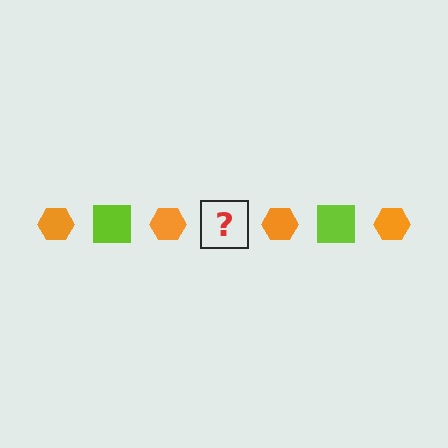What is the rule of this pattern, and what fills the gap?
The rule is that the pattern alternates between orange hexagon and lime square. The gap should be filled with a lime square.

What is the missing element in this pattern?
The missing element is a lime square.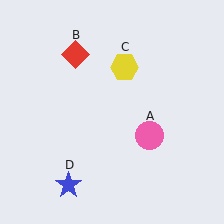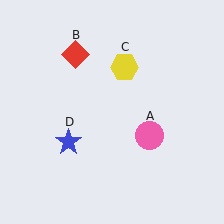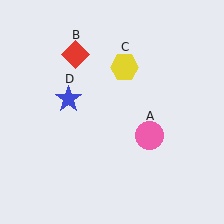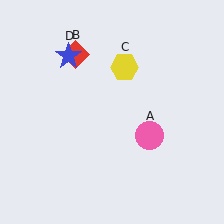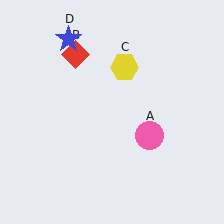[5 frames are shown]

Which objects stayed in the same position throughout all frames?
Pink circle (object A) and red diamond (object B) and yellow hexagon (object C) remained stationary.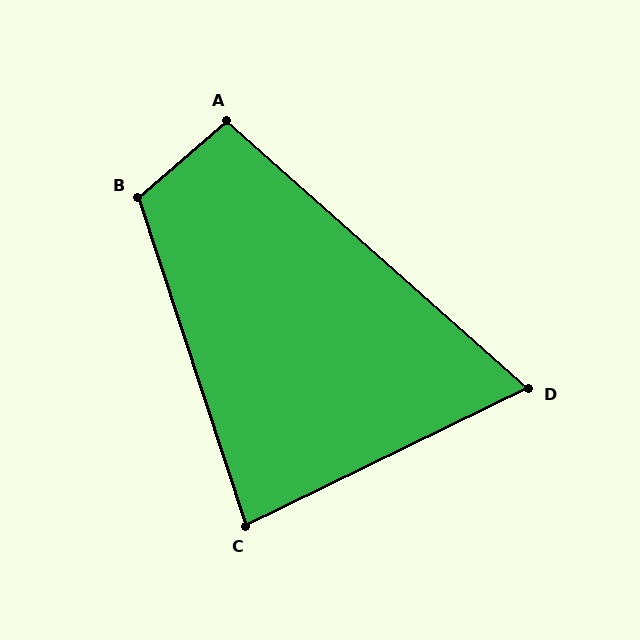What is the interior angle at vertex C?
Approximately 82 degrees (acute).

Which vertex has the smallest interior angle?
D, at approximately 68 degrees.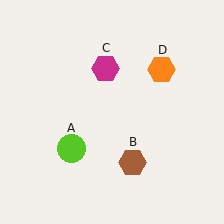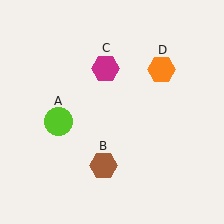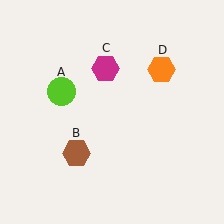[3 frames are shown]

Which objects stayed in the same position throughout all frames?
Magenta hexagon (object C) and orange hexagon (object D) remained stationary.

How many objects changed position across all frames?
2 objects changed position: lime circle (object A), brown hexagon (object B).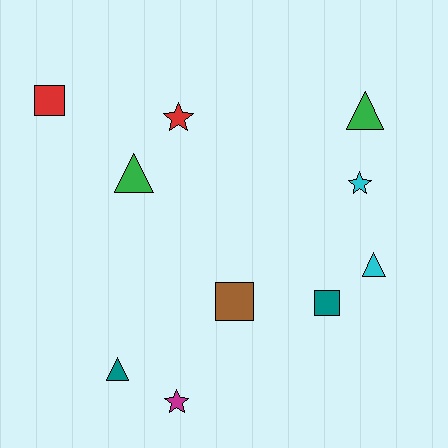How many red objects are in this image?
There are 2 red objects.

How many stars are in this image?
There are 3 stars.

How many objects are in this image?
There are 10 objects.